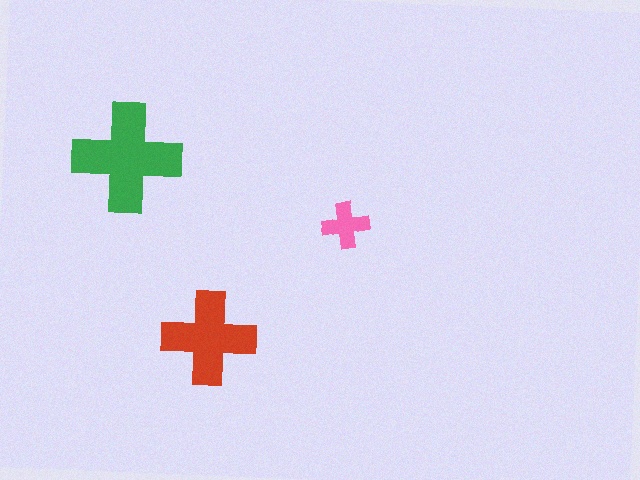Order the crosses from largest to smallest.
the green one, the red one, the pink one.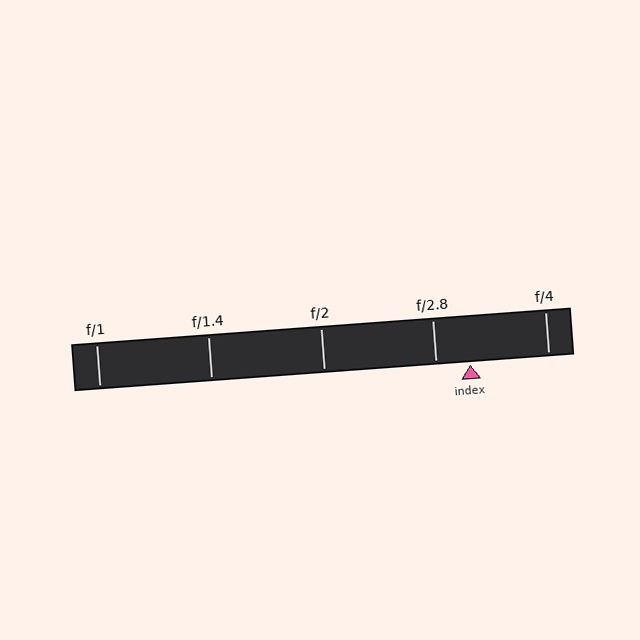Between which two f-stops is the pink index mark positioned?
The index mark is between f/2.8 and f/4.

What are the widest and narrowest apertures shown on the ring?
The widest aperture shown is f/1 and the narrowest is f/4.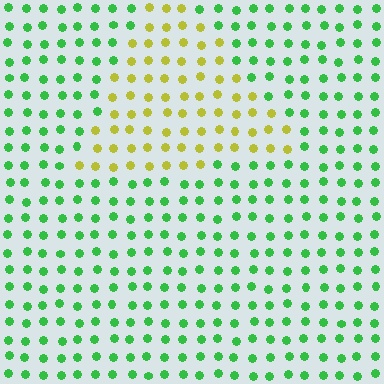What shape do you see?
I see a triangle.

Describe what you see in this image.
The image is filled with small green elements in a uniform arrangement. A triangle-shaped region is visible where the elements are tinted to a slightly different hue, forming a subtle color boundary.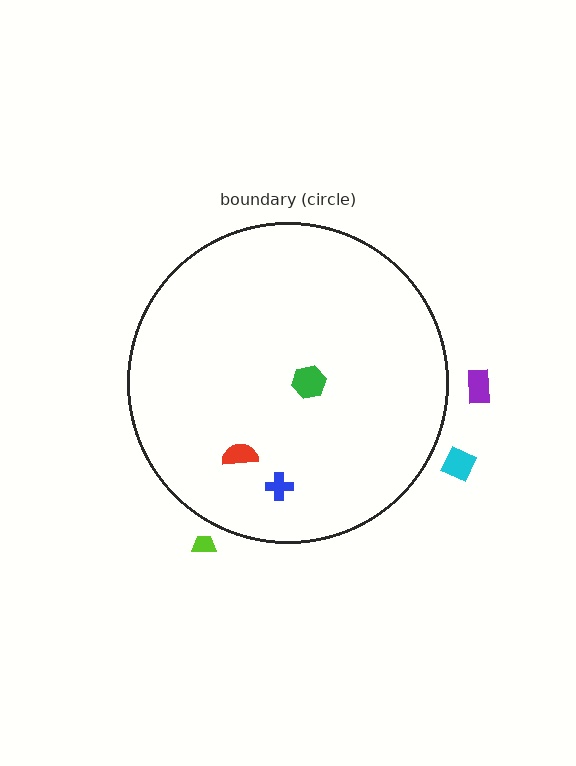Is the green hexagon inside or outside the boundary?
Inside.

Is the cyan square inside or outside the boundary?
Outside.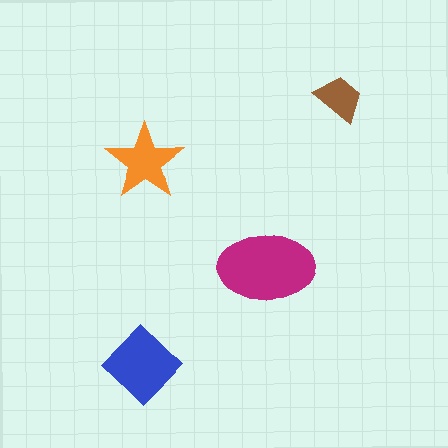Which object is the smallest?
The brown trapezoid.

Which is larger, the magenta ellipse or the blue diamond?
The magenta ellipse.